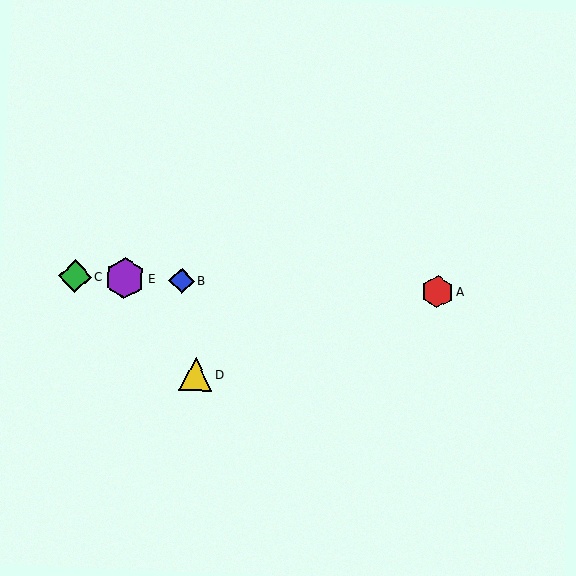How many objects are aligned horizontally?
4 objects (A, B, C, E) are aligned horizontally.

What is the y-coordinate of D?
Object D is at y≈374.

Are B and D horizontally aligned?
No, B is at y≈281 and D is at y≈374.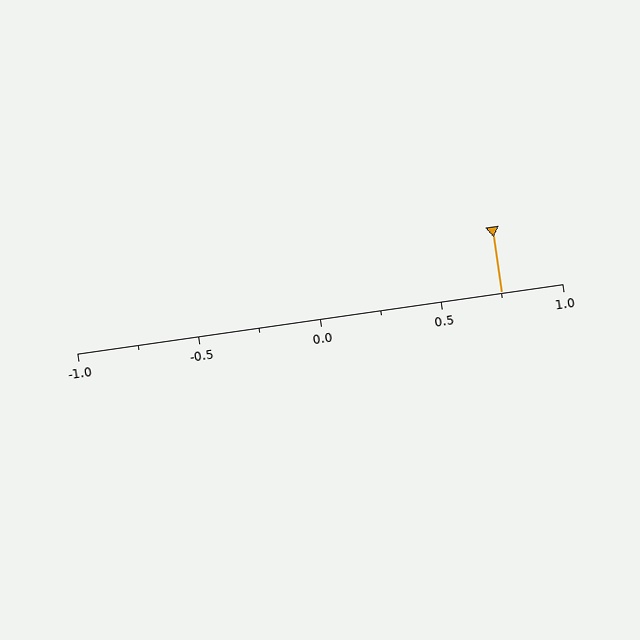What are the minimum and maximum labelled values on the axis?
The axis runs from -1.0 to 1.0.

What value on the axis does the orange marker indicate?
The marker indicates approximately 0.75.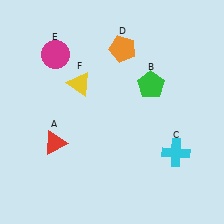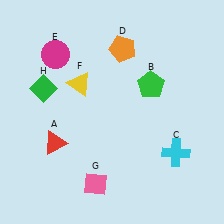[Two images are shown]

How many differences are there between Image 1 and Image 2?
There are 2 differences between the two images.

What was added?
A pink diamond (G), a green diamond (H) were added in Image 2.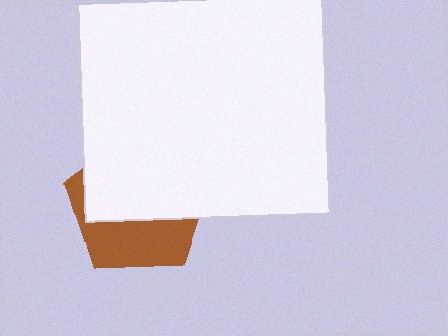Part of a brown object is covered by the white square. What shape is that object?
It is a pentagon.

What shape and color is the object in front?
The object in front is a white square.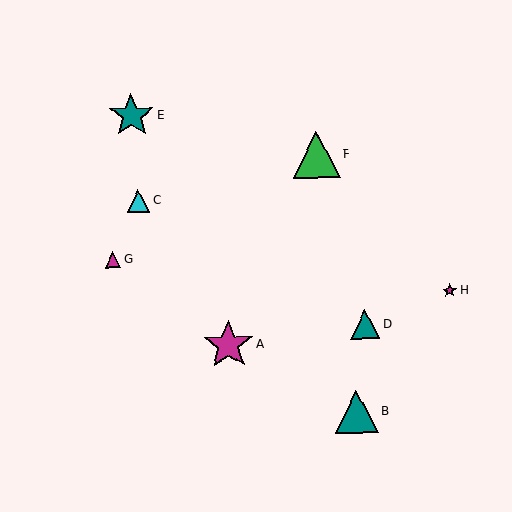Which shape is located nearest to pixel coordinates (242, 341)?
The magenta star (labeled A) at (228, 345) is nearest to that location.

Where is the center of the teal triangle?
The center of the teal triangle is at (365, 325).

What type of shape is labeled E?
Shape E is a teal star.